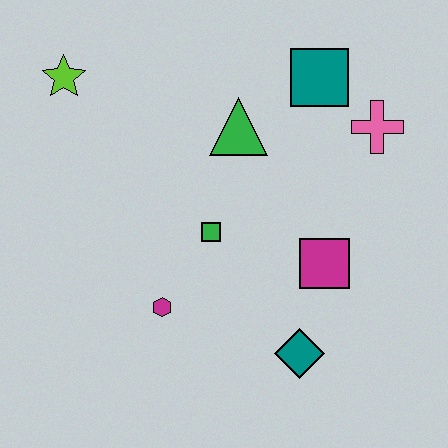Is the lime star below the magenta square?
No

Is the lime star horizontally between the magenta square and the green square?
No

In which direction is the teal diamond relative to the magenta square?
The teal diamond is below the magenta square.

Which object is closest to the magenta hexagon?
The green square is closest to the magenta hexagon.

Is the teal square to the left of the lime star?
No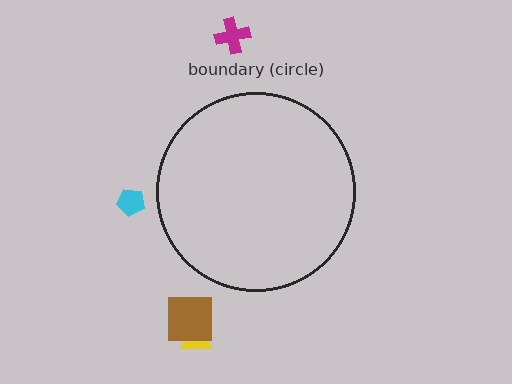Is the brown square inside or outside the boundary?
Outside.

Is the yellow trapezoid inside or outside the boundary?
Outside.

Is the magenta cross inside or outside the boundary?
Outside.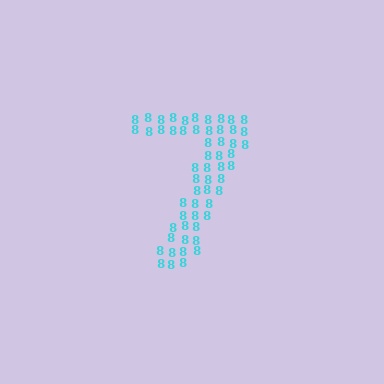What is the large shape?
The large shape is the digit 7.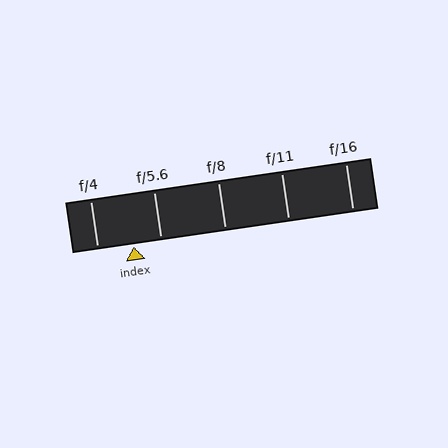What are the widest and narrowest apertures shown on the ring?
The widest aperture shown is f/4 and the narrowest is f/16.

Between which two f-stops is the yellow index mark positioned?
The index mark is between f/4 and f/5.6.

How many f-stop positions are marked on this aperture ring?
There are 5 f-stop positions marked.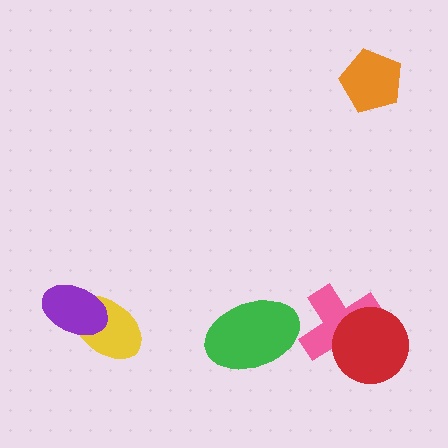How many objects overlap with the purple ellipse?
1 object overlaps with the purple ellipse.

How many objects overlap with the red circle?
1 object overlaps with the red circle.